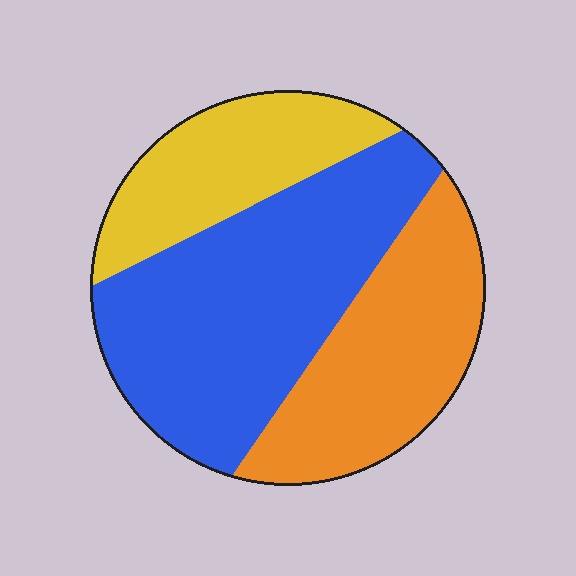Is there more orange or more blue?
Blue.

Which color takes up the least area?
Yellow, at roughly 20%.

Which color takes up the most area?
Blue, at roughly 45%.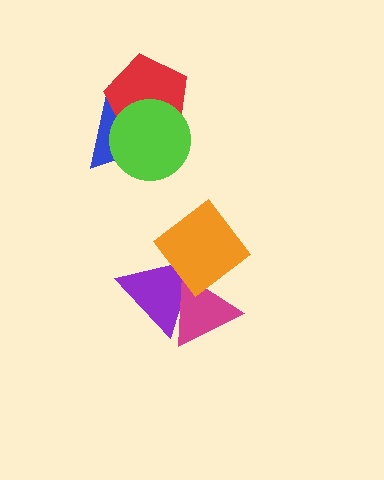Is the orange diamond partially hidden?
No, no other shape covers it.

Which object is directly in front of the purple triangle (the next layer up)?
The magenta triangle is directly in front of the purple triangle.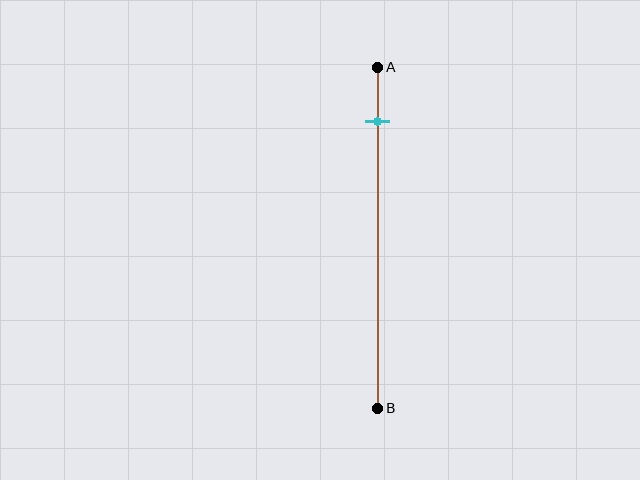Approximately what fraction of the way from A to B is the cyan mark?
The cyan mark is approximately 15% of the way from A to B.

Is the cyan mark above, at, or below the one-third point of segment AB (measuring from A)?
The cyan mark is above the one-third point of segment AB.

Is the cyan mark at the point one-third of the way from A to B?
No, the mark is at about 15% from A, not at the 33% one-third point.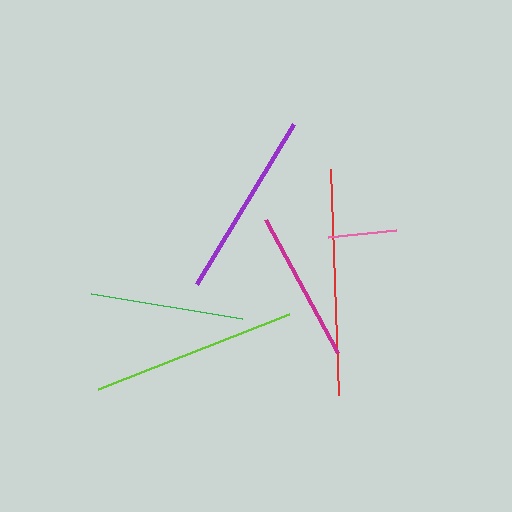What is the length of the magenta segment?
The magenta segment is approximately 151 pixels long.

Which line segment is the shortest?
The pink line is the shortest at approximately 69 pixels.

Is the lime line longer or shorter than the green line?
The lime line is longer than the green line.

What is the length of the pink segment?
The pink segment is approximately 69 pixels long.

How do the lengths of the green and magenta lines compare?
The green and magenta lines are approximately the same length.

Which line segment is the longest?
The red line is the longest at approximately 225 pixels.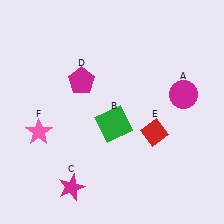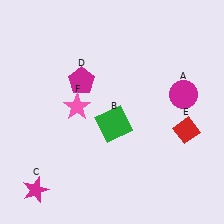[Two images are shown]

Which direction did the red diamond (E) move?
The red diamond (E) moved right.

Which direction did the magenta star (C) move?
The magenta star (C) moved left.